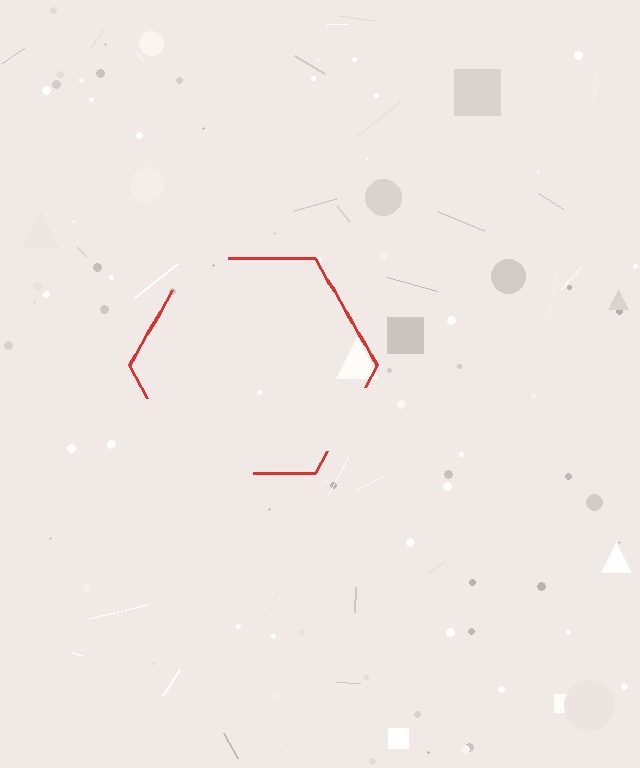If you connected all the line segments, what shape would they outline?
They would outline a hexagon.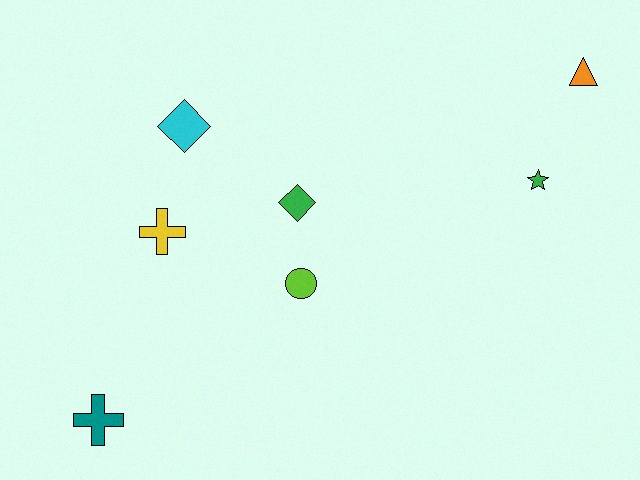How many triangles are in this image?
There is 1 triangle.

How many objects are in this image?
There are 7 objects.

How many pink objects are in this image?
There are no pink objects.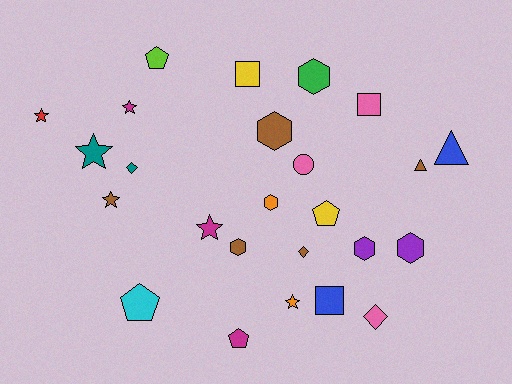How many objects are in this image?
There are 25 objects.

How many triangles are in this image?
There are 2 triangles.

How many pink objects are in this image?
There are 3 pink objects.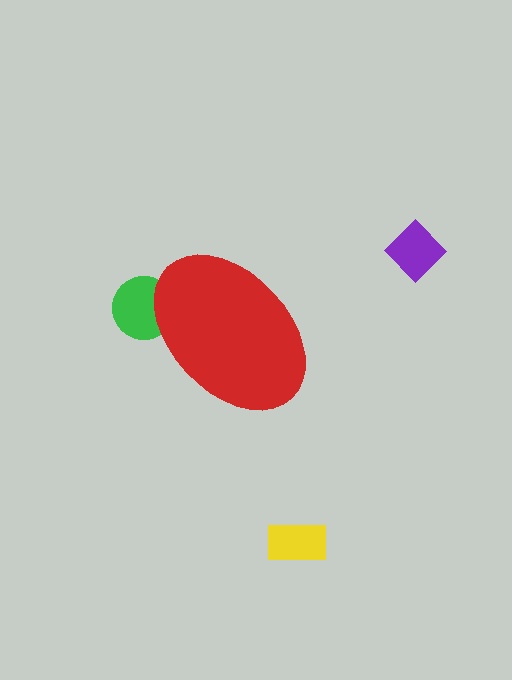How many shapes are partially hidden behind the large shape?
1 shape is partially hidden.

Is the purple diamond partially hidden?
No, the purple diamond is fully visible.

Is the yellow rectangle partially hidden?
No, the yellow rectangle is fully visible.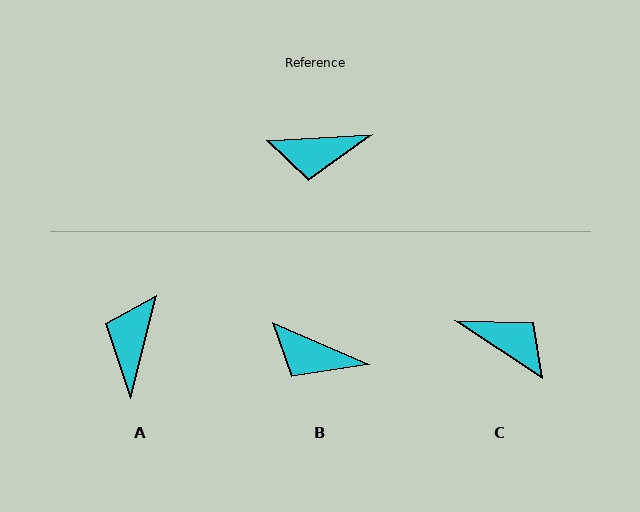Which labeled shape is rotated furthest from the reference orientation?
C, about 143 degrees away.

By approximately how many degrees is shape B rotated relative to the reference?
Approximately 27 degrees clockwise.